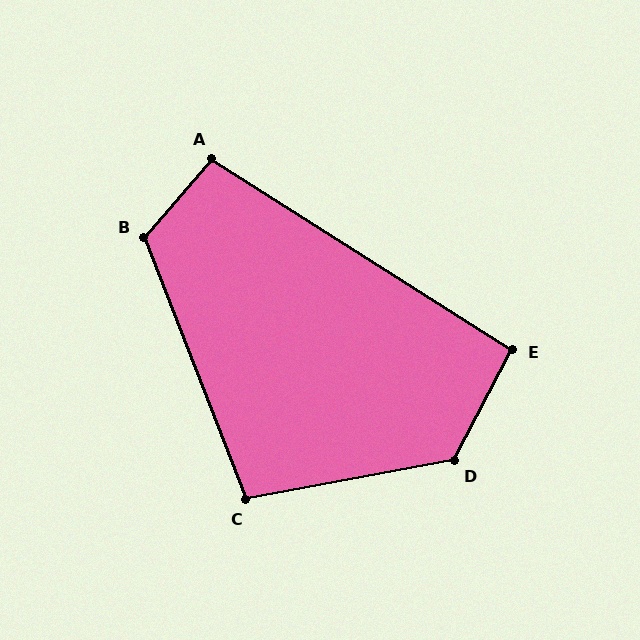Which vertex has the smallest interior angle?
E, at approximately 95 degrees.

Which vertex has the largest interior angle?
D, at approximately 128 degrees.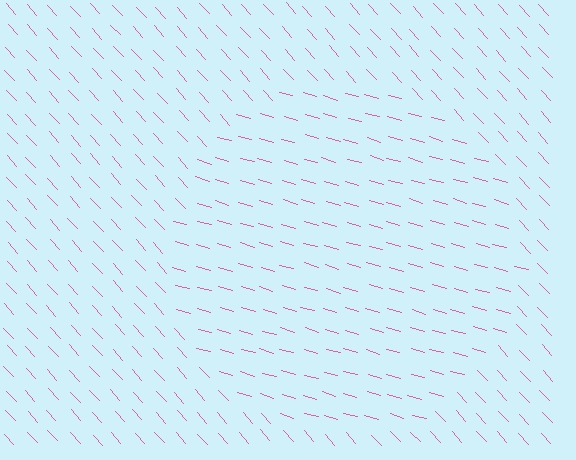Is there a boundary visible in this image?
Yes, there is a texture boundary formed by a change in line orientation.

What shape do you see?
I see a circle.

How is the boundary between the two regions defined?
The boundary is defined purely by a change in line orientation (approximately 32 degrees difference). All lines are the same color and thickness.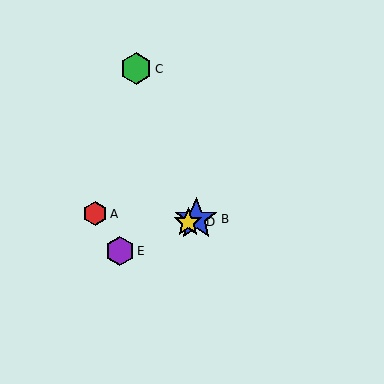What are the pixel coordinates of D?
Object D is at (188, 222).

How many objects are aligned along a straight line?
3 objects (B, D, E) are aligned along a straight line.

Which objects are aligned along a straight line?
Objects B, D, E are aligned along a straight line.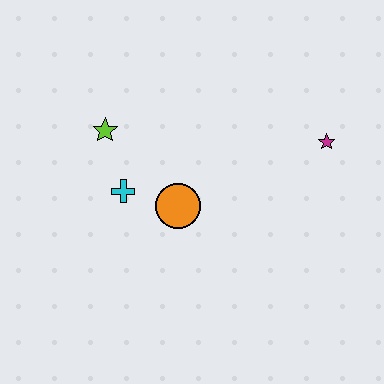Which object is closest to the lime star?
The cyan cross is closest to the lime star.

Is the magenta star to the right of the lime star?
Yes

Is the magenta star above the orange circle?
Yes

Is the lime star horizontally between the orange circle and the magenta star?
No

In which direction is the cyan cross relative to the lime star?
The cyan cross is below the lime star.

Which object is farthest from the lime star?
The magenta star is farthest from the lime star.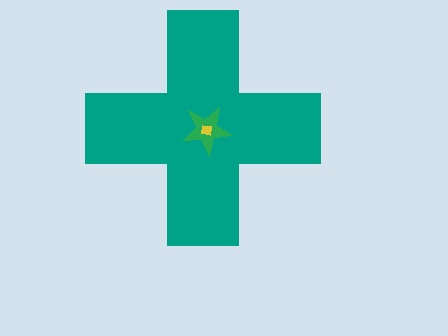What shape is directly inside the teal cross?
The green star.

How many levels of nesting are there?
3.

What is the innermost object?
The yellow square.